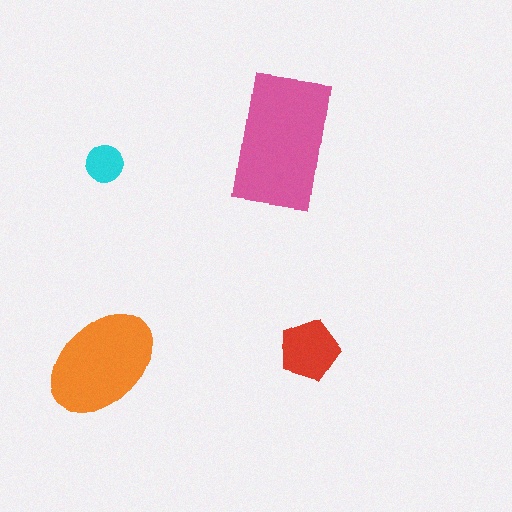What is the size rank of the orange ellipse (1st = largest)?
2nd.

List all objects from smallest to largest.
The cyan circle, the red pentagon, the orange ellipse, the pink rectangle.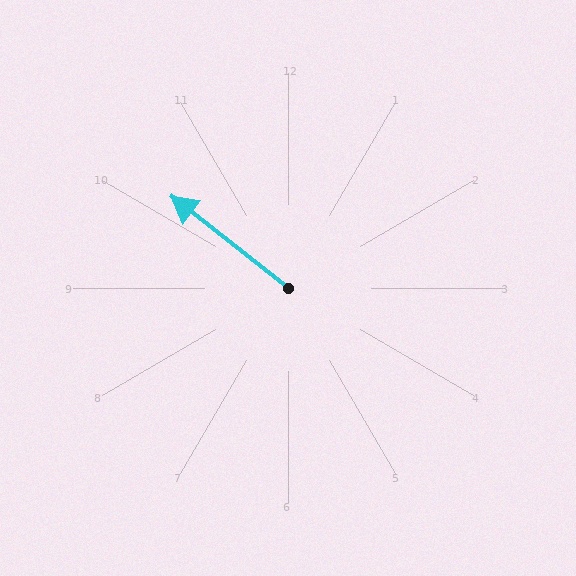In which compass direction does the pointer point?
Northwest.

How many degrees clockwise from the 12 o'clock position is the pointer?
Approximately 308 degrees.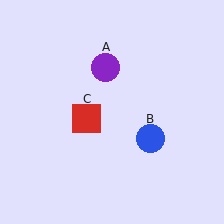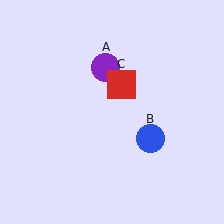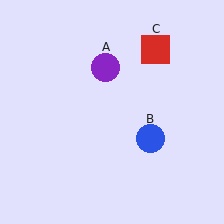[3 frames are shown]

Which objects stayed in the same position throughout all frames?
Purple circle (object A) and blue circle (object B) remained stationary.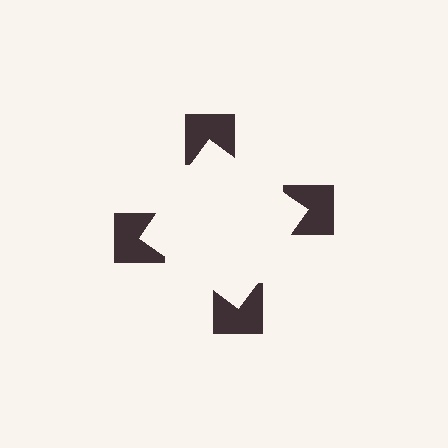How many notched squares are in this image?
There are 4 — one at each vertex of the illusory square.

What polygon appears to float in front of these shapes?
An illusory square — its edges are inferred from the aligned wedge cuts in the notched squares, not physically drawn.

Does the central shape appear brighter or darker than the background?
It typically appears slightly brighter than the background, even though no actual brightness change is drawn.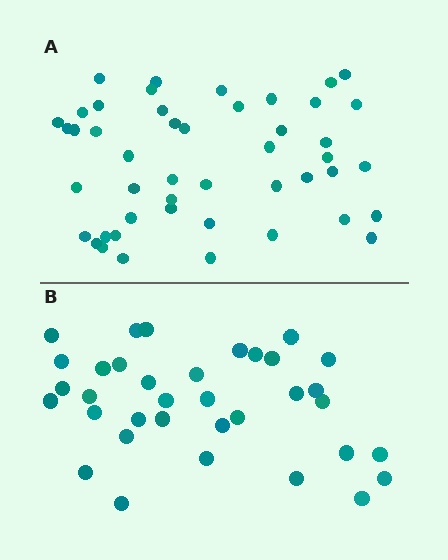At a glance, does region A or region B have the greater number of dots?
Region A (the top region) has more dots.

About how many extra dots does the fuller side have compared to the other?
Region A has roughly 12 or so more dots than region B.